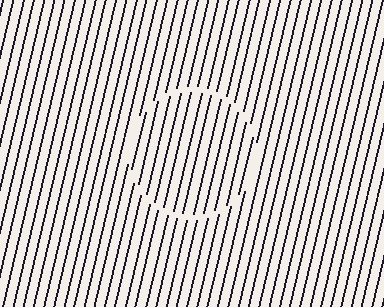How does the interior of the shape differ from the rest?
The interior of the shape contains the same grating, shifted by half a period — the contour is defined by the phase discontinuity where line-ends from the inner and outer gratings abut.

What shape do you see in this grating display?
An illusory circle. The interior of the shape contains the same grating, shifted by half a period — the contour is defined by the phase discontinuity where line-ends from the inner and outer gratings abut.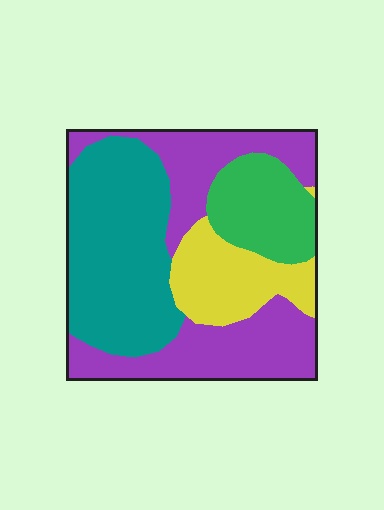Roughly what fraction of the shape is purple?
Purple takes up about three eighths (3/8) of the shape.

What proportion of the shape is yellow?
Yellow covers 16% of the shape.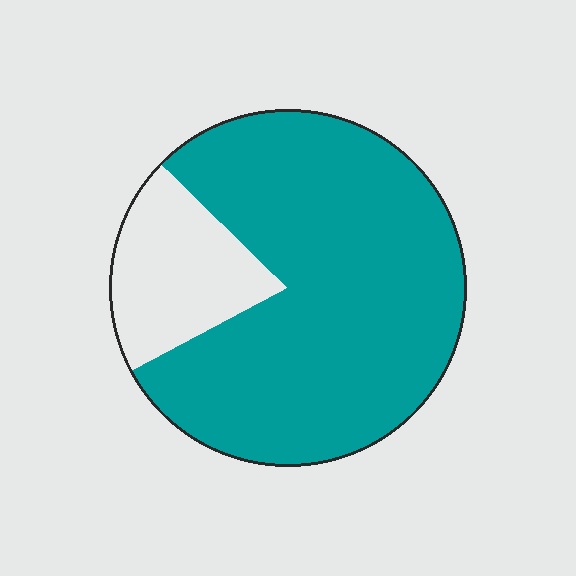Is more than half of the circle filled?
Yes.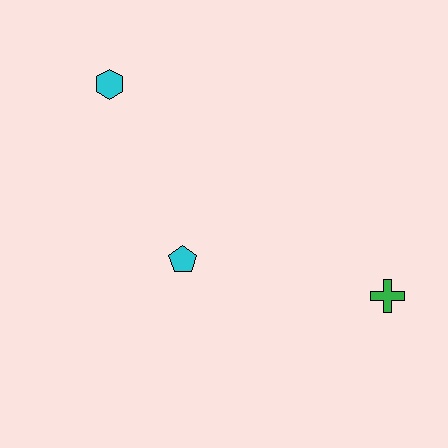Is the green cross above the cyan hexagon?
No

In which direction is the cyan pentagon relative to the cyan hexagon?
The cyan pentagon is below the cyan hexagon.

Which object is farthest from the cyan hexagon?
The green cross is farthest from the cyan hexagon.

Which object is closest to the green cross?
The cyan pentagon is closest to the green cross.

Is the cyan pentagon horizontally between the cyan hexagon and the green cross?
Yes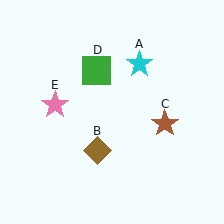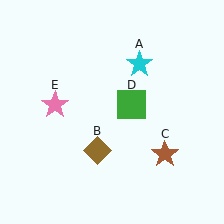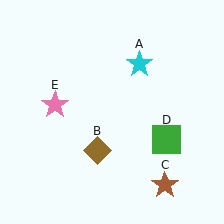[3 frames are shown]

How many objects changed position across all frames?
2 objects changed position: brown star (object C), green square (object D).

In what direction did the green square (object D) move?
The green square (object D) moved down and to the right.